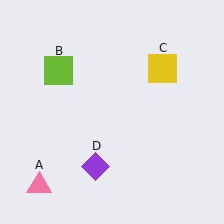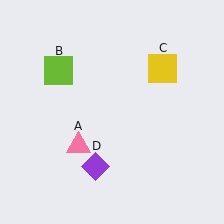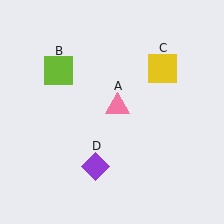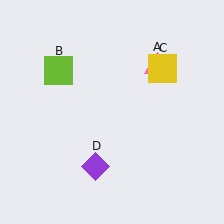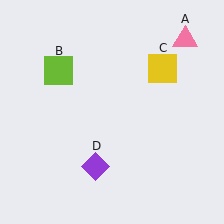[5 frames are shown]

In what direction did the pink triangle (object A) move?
The pink triangle (object A) moved up and to the right.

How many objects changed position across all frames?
1 object changed position: pink triangle (object A).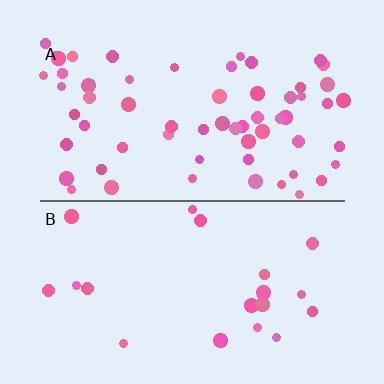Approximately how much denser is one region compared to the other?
Approximately 2.9× — region A over region B.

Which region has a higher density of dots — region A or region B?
A (the top).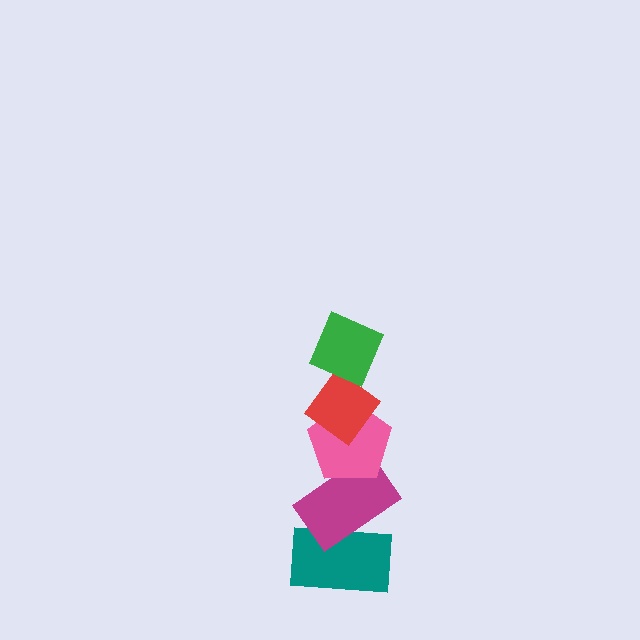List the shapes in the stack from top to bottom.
From top to bottom: the green diamond, the red diamond, the pink pentagon, the magenta rectangle, the teal rectangle.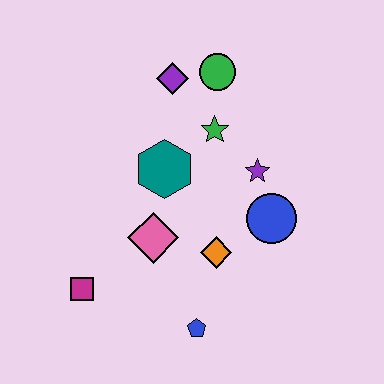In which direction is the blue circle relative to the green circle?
The blue circle is below the green circle.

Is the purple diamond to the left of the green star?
Yes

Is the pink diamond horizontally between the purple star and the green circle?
No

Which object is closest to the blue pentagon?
The orange diamond is closest to the blue pentagon.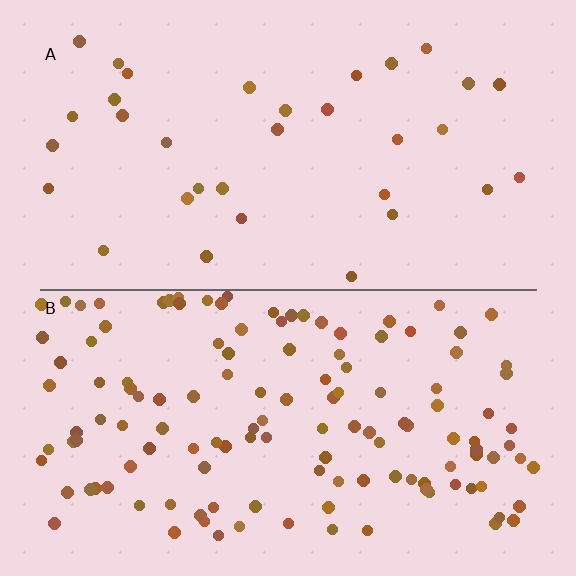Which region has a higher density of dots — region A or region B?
B (the bottom).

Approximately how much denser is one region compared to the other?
Approximately 3.9× — region B over region A.